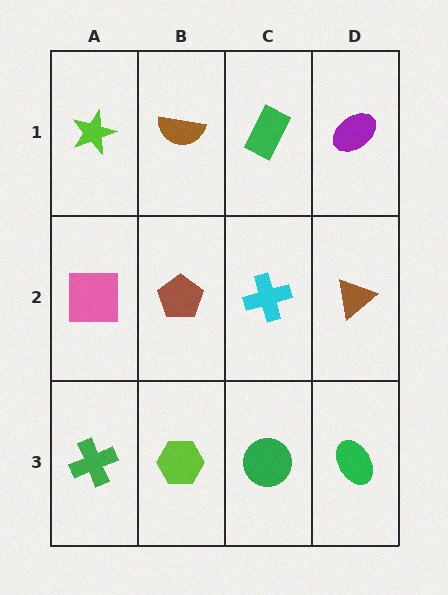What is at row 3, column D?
A green ellipse.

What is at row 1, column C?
A green rectangle.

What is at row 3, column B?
A lime hexagon.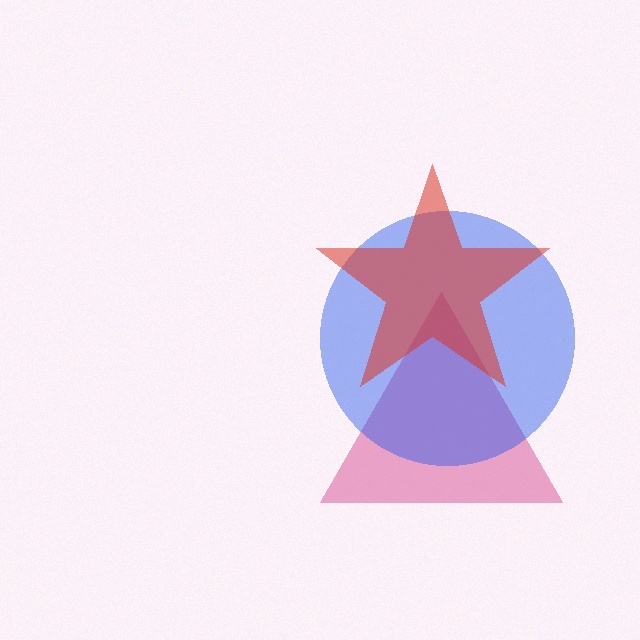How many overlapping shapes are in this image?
There are 3 overlapping shapes in the image.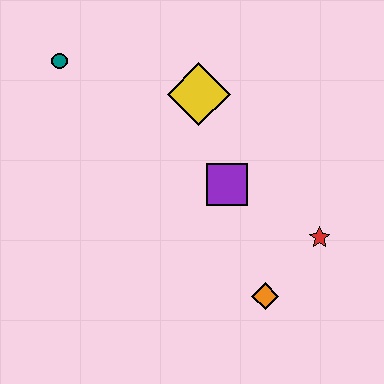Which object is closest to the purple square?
The yellow diamond is closest to the purple square.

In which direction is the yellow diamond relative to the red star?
The yellow diamond is above the red star.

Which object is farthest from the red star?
The teal circle is farthest from the red star.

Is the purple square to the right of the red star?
No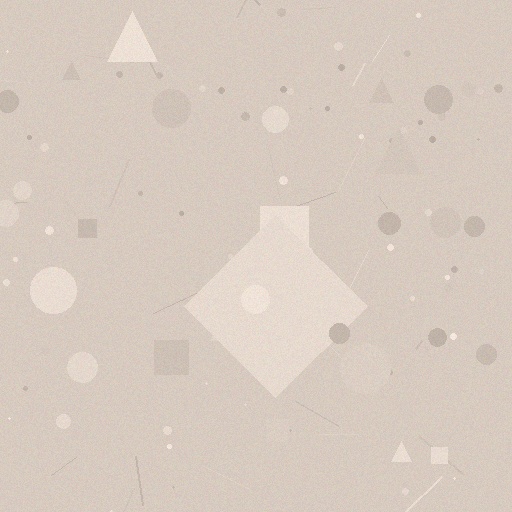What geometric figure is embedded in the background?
A diamond is embedded in the background.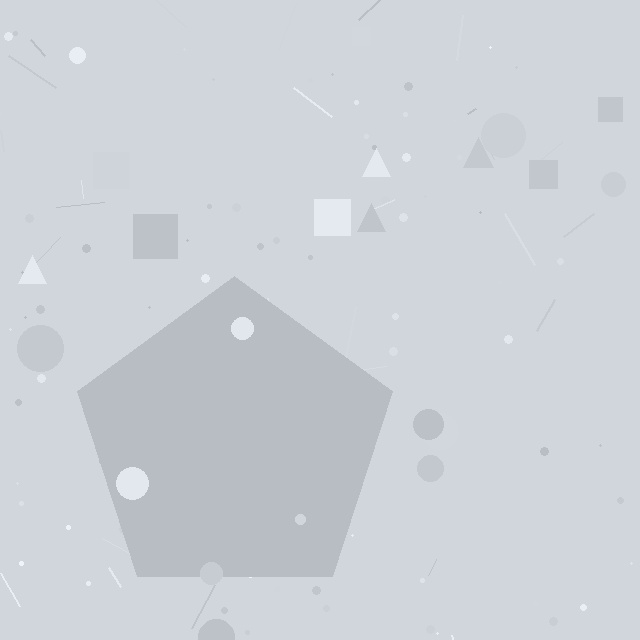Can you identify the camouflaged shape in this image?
The camouflaged shape is a pentagon.